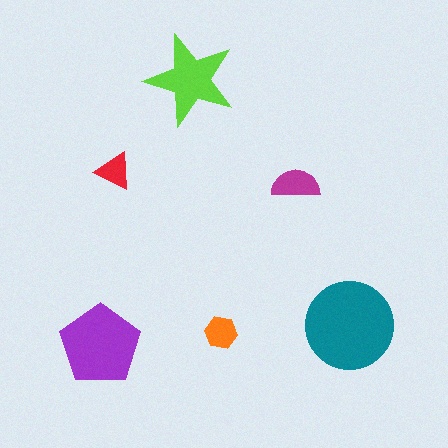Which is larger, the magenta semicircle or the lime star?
The lime star.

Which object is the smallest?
The red triangle.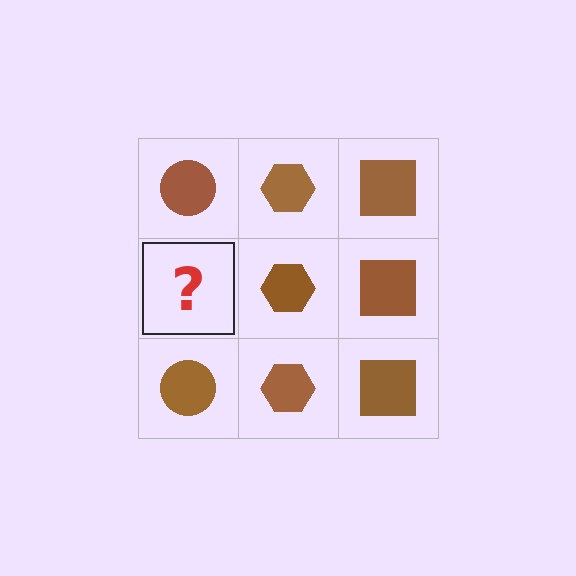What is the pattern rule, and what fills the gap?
The rule is that each column has a consistent shape. The gap should be filled with a brown circle.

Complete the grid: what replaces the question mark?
The question mark should be replaced with a brown circle.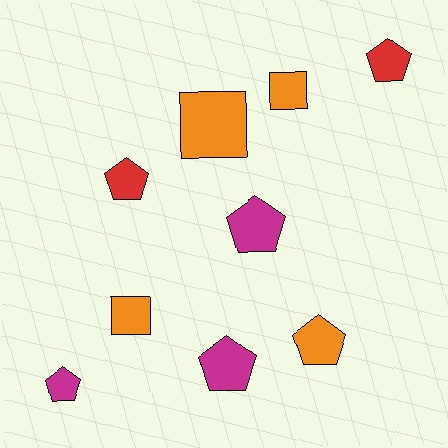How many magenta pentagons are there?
There are 3 magenta pentagons.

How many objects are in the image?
There are 9 objects.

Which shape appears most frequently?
Pentagon, with 6 objects.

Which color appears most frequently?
Orange, with 4 objects.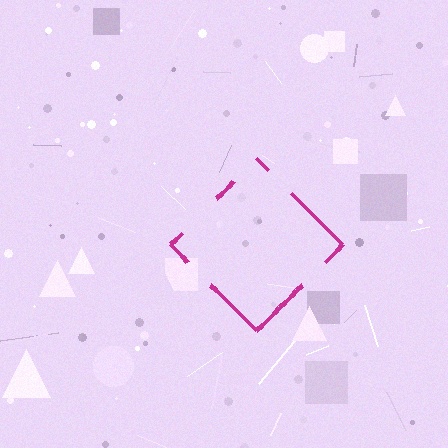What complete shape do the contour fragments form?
The contour fragments form a diamond.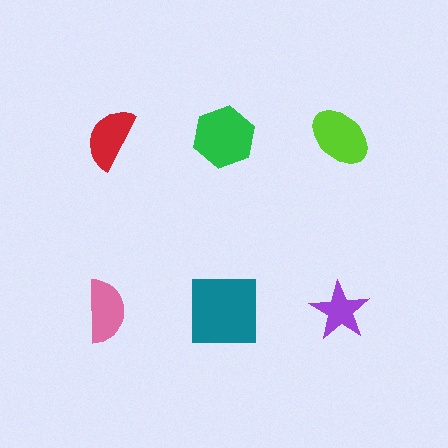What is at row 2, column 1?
A pink semicircle.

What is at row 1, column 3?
A lime ellipse.